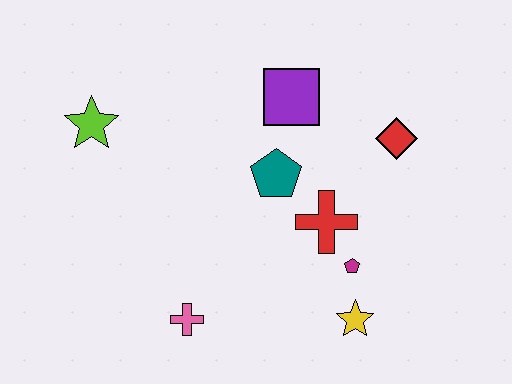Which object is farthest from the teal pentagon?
The lime star is farthest from the teal pentagon.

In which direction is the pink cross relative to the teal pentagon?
The pink cross is below the teal pentagon.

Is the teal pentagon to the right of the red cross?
No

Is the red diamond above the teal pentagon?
Yes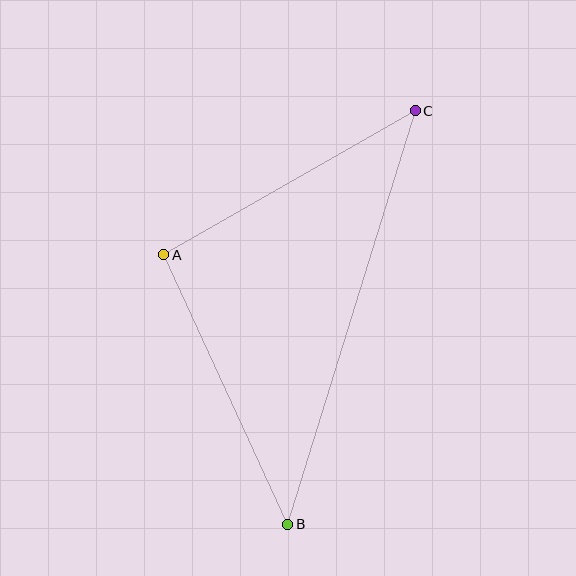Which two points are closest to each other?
Points A and C are closest to each other.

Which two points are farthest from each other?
Points B and C are farthest from each other.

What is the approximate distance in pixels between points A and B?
The distance between A and B is approximately 297 pixels.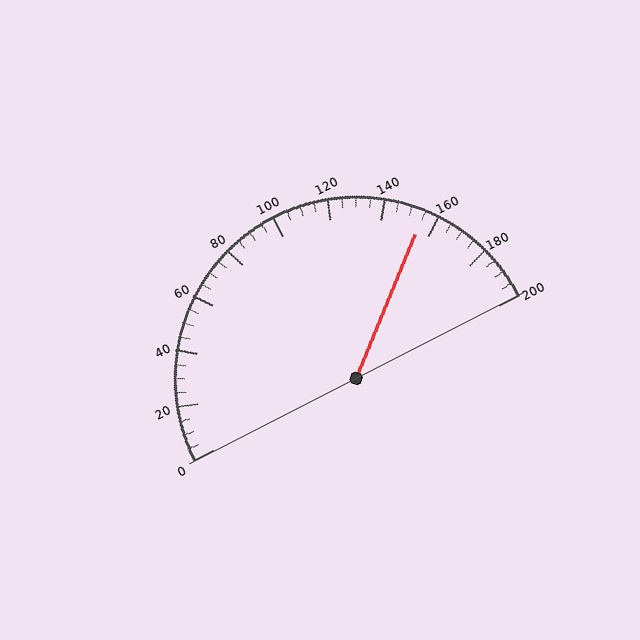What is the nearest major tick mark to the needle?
The nearest major tick mark is 160.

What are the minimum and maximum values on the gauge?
The gauge ranges from 0 to 200.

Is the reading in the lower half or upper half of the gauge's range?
The reading is in the upper half of the range (0 to 200).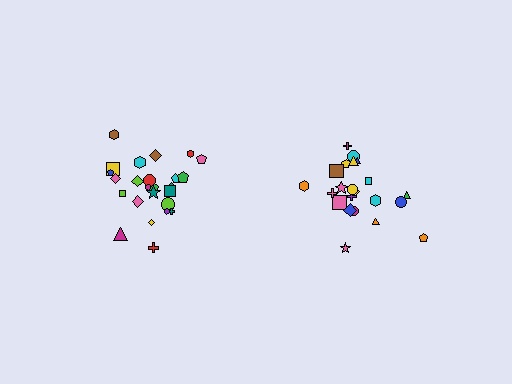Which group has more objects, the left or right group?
The left group.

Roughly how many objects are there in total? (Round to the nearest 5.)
Roughly 45 objects in total.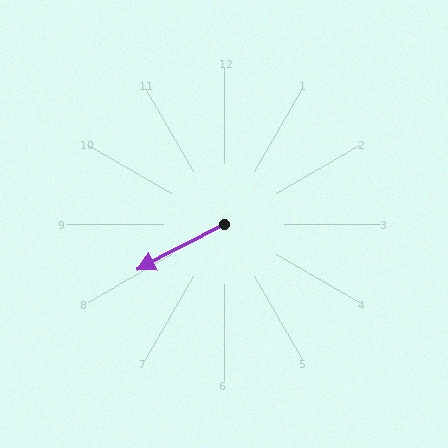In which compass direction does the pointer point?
Southwest.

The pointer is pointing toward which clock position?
Roughly 8 o'clock.